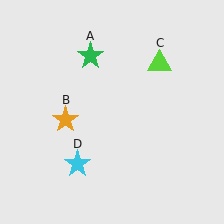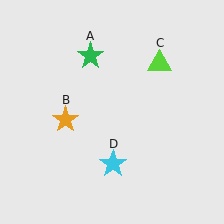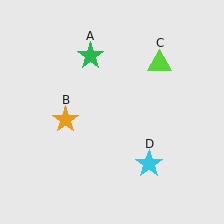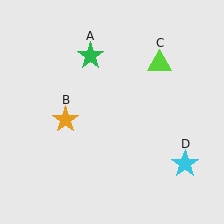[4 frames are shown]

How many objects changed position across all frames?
1 object changed position: cyan star (object D).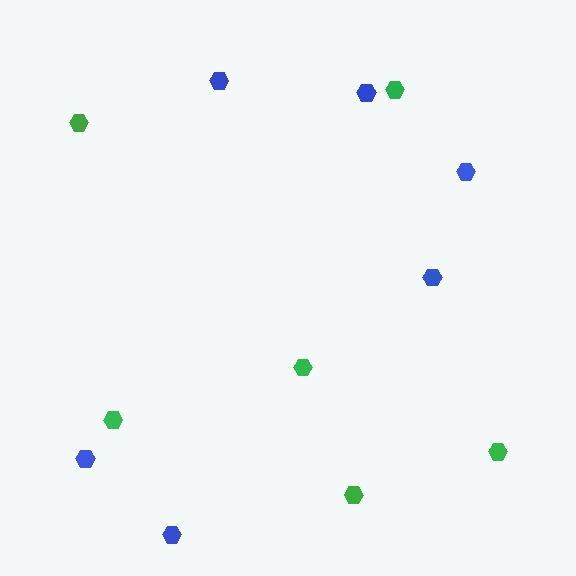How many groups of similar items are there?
There are 2 groups: one group of green hexagons (6) and one group of blue hexagons (6).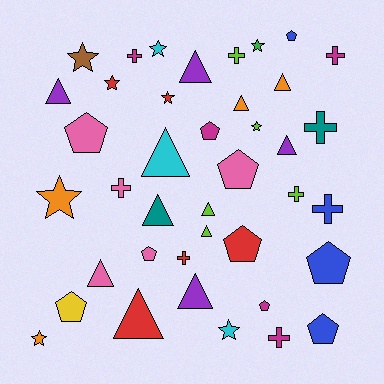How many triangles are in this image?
There are 12 triangles.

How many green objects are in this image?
There is 1 green object.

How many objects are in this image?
There are 40 objects.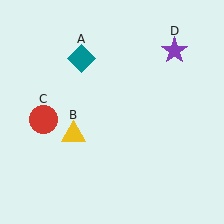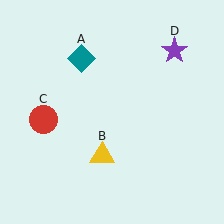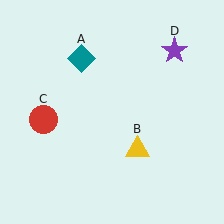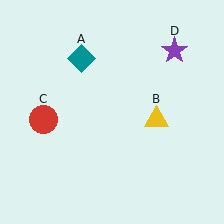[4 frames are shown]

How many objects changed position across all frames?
1 object changed position: yellow triangle (object B).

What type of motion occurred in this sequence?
The yellow triangle (object B) rotated counterclockwise around the center of the scene.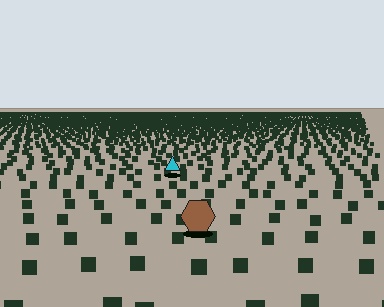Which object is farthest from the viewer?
The cyan triangle is farthest from the viewer. It appears smaller and the ground texture around it is denser.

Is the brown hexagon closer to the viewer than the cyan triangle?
Yes. The brown hexagon is closer — you can tell from the texture gradient: the ground texture is coarser near it.